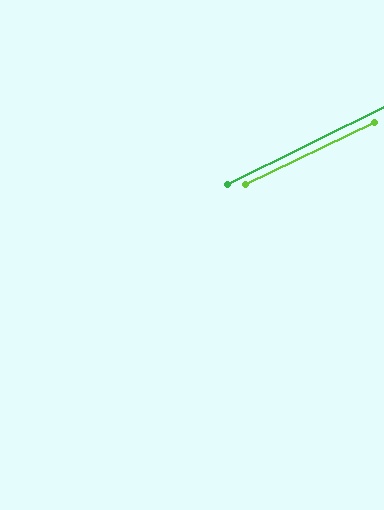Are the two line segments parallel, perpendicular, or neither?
Parallel — their directions differ by only 0.7°.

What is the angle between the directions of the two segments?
Approximately 1 degree.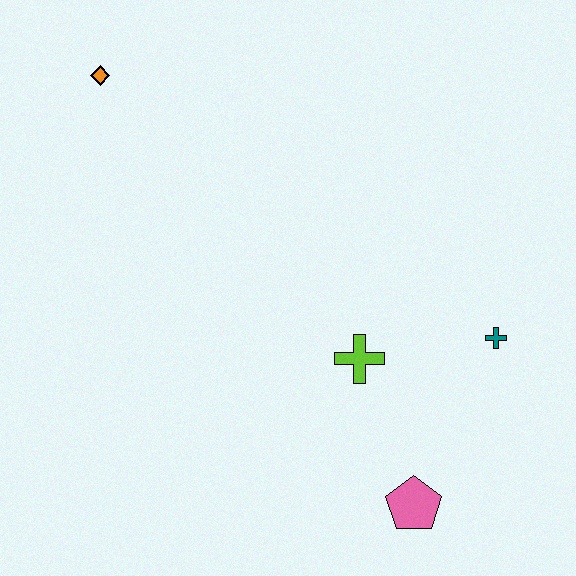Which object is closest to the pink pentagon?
The lime cross is closest to the pink pentagon.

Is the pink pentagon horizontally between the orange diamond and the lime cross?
No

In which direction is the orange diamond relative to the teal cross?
The orange diamond is to the left of the teal cross.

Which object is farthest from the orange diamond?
The pink pentagon is farthest from the orange diamond.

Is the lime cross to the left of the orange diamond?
No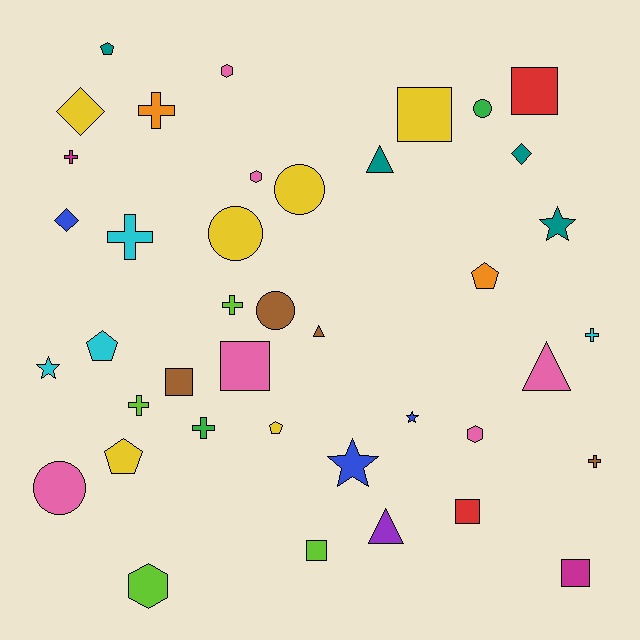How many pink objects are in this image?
There are 6 pink objects.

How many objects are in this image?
There are 40 objects.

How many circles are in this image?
There are 5 circles.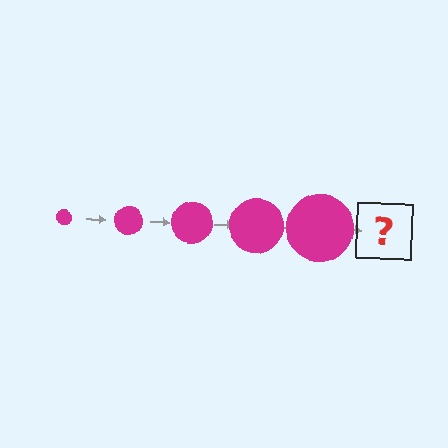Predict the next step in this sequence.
The next step is a magenta circle, larger than the previous one.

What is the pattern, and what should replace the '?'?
The pattern is that the circle gets progressively larger each step. The '?' should be a magenta circle, larger than the previous one.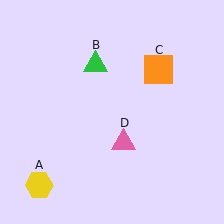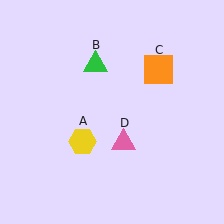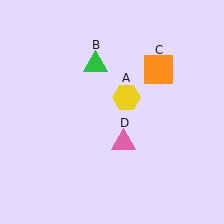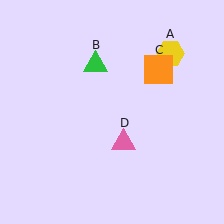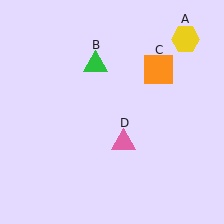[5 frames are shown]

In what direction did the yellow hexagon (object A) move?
The yellow hexagon (object A) moved up and to the right.